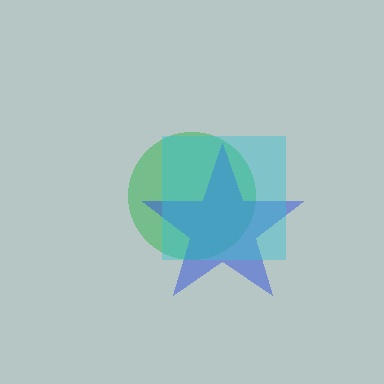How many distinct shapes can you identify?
There are 3 distinct shapes: a green circle, a blue star, a cyan square.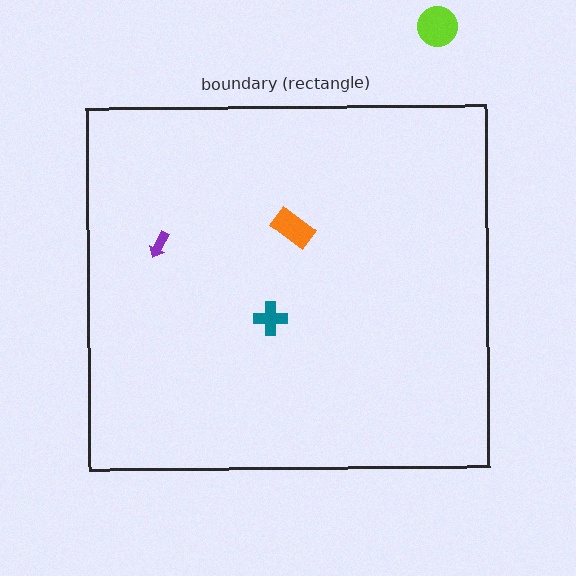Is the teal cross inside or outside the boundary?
Inside.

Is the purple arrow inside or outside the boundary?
Inside.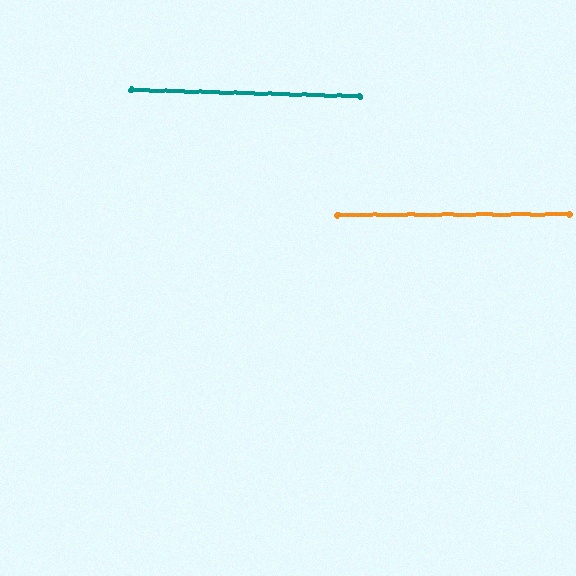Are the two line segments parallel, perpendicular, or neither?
Parallel — their directions differ by only 1.8°.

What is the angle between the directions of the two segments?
Approximately 2 degrees.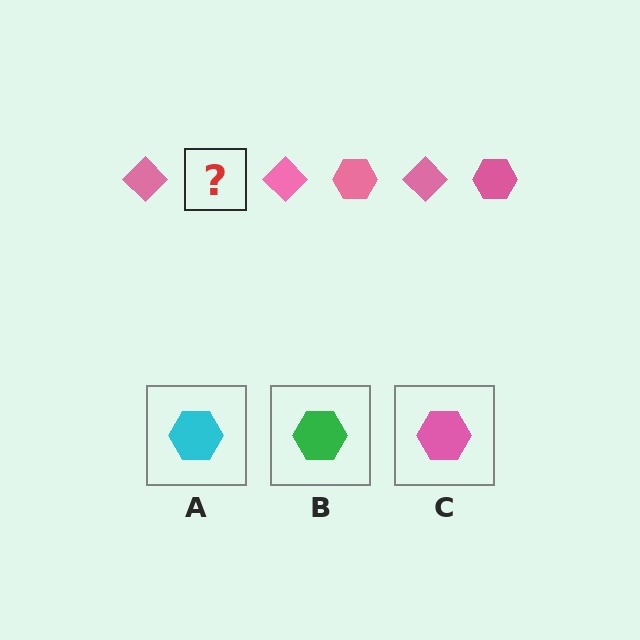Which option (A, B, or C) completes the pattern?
C.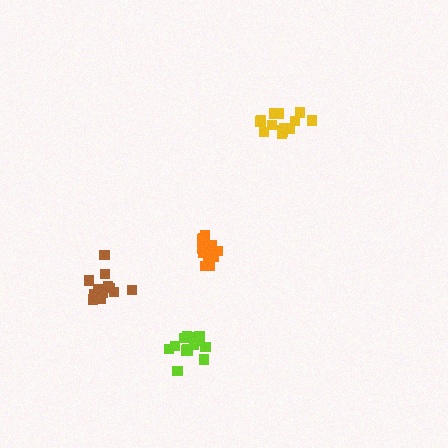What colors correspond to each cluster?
The clusters are colored: lime, yellow, orange, brown.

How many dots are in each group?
Group 1: 14 dots, Group 2: 14 dots, Group 3: 14 dots, Group 4: 13 dots (55 total).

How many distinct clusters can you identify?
There are 4 distinct clusters.